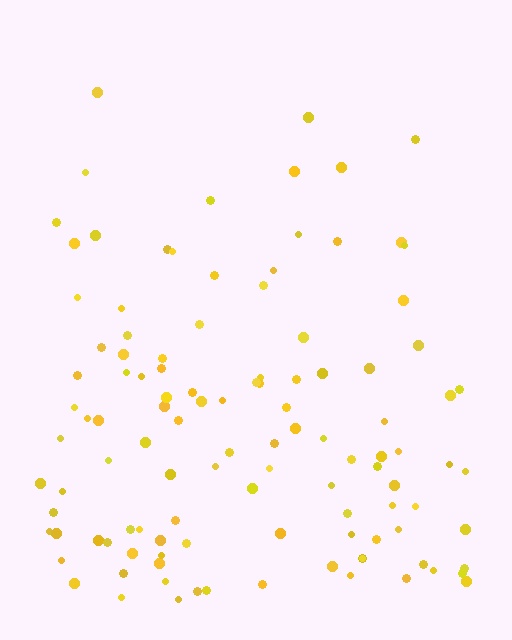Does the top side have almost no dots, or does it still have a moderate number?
Still a moderate number, just noticeably fewer than the bottom.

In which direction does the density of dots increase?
From top to bottom, with the bottom side densest.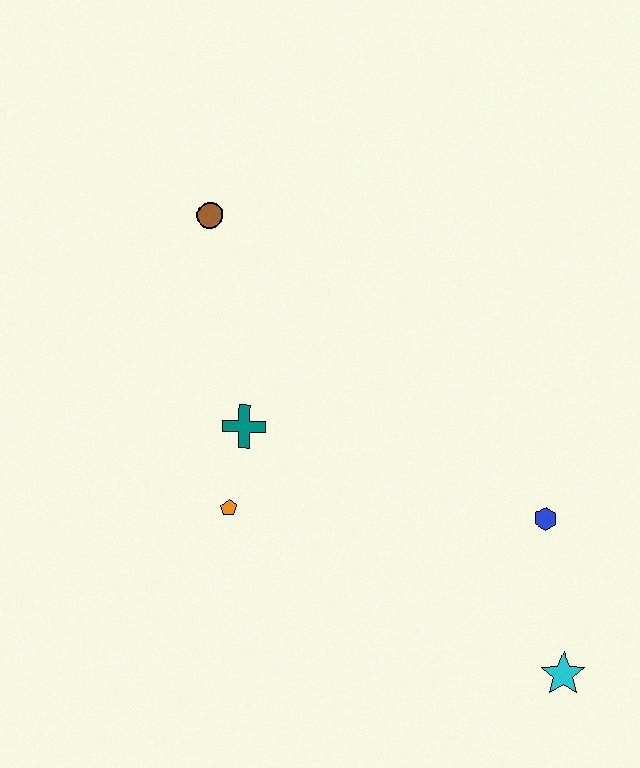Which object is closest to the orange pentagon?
The teal cross is closest to the orange pentagon.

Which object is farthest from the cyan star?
The brown circle is farthest from the cyan star.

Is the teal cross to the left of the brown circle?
No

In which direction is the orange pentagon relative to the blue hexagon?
The orange pentagon is to the left of the blue hexagon.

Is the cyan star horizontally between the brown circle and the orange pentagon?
No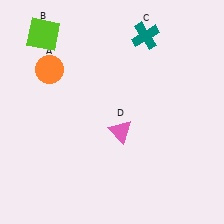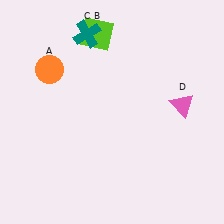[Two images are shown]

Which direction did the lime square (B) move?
The lime square (B) moved right.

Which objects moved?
The objects that moved are: the lime square (B), the teal cross (C), the pink triangle (D).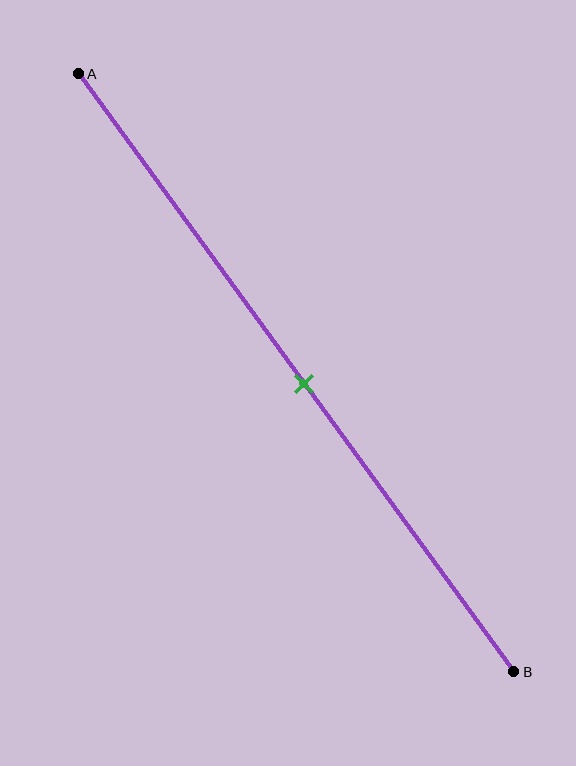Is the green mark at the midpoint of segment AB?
Yes, the mark is approximately at the midpoint.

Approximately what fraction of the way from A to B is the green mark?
The green mark is approximately 50% of the way from A to B.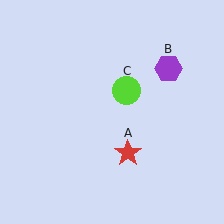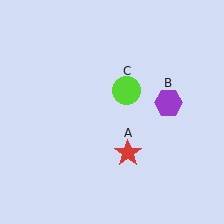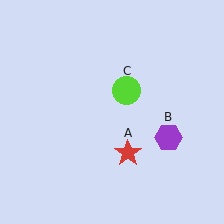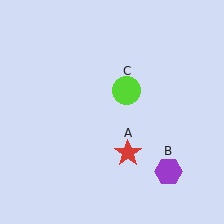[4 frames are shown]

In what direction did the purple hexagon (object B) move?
The purple hexagon (object B) moved down.